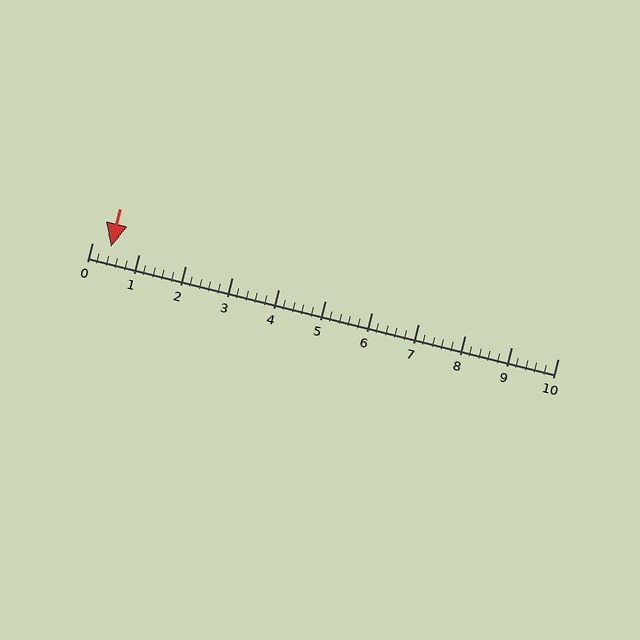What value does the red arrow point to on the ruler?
The red arrow points to approximately 0.4.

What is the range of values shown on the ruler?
The ruler shows values from 0 to 10.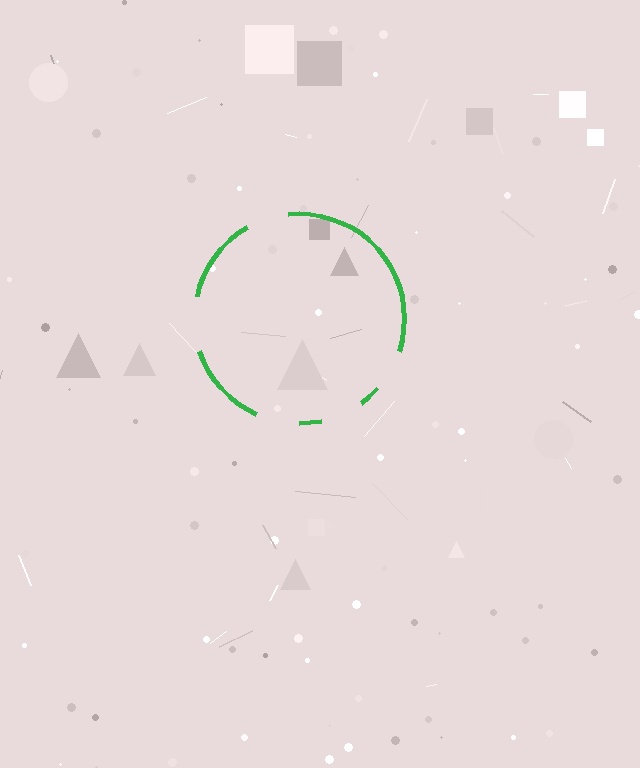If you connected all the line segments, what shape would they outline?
They would outline a circle.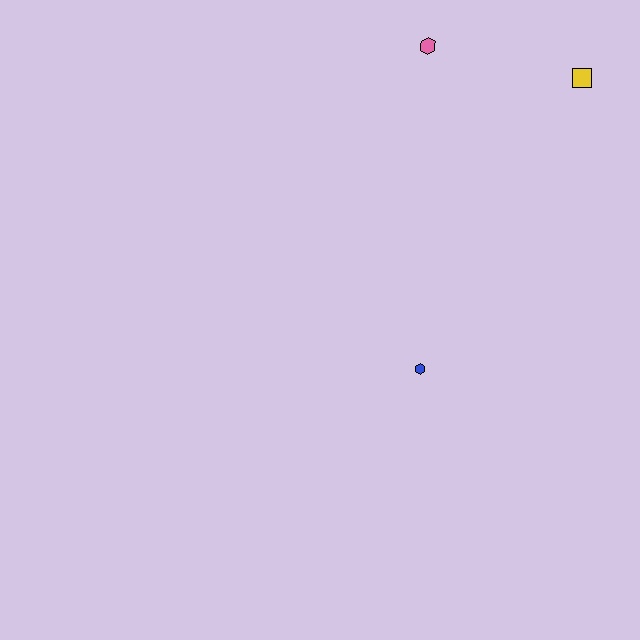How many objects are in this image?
There are 3 objects.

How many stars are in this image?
There are no stars.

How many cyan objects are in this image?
There are no cyan objects.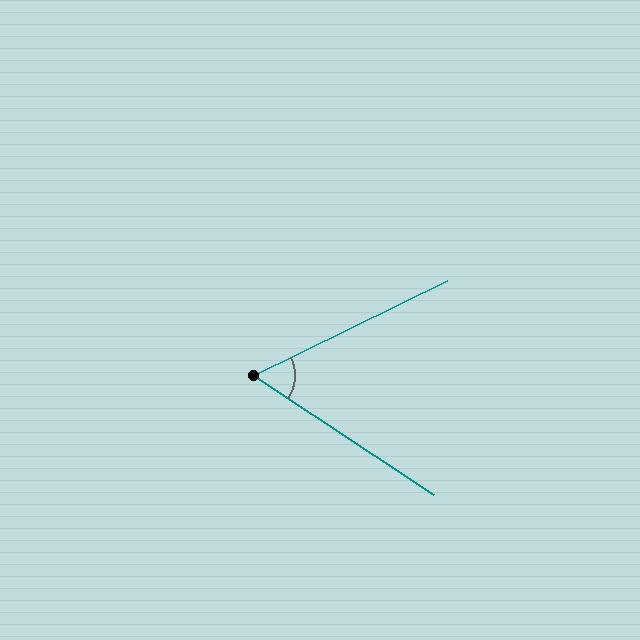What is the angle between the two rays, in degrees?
Approximately 60 degrees.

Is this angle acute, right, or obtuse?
It is acute.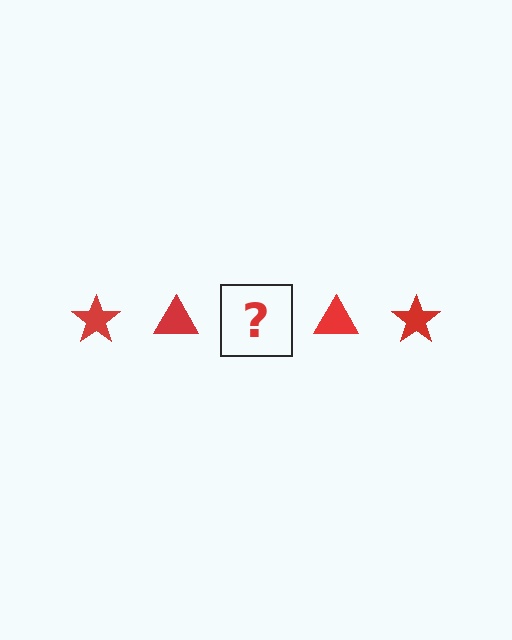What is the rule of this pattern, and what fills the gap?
The rule is that the pattern cycles through star, triangle shapes in red. The gap should be filled with a red star.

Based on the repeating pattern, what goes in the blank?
The blank should be a red star.